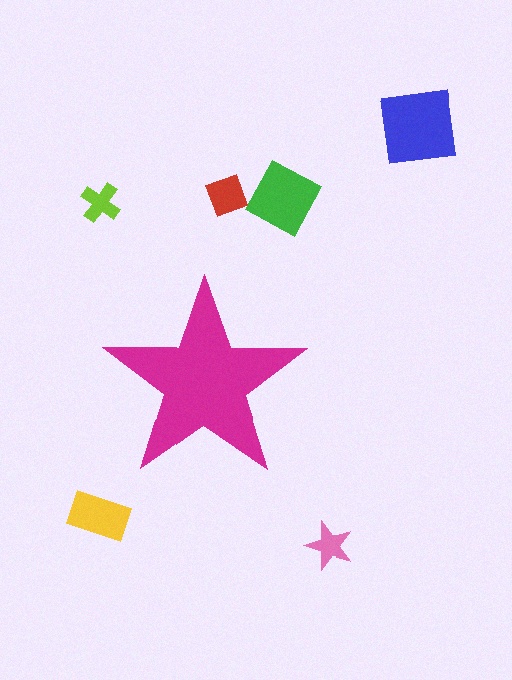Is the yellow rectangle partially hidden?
No, the yellow rectangle is fully visible.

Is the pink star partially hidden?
No, the pink star is fully visible.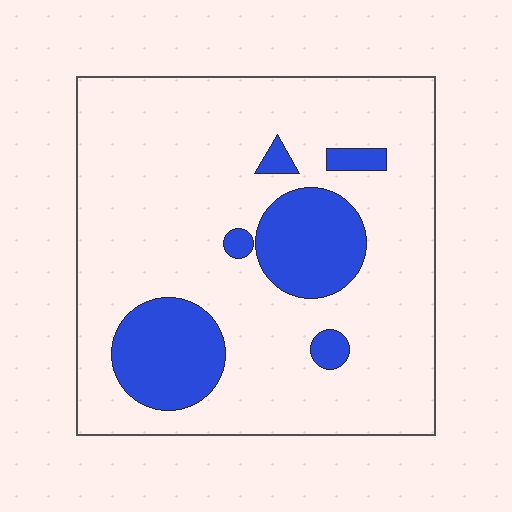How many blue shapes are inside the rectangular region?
6.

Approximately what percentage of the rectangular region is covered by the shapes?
Approximately 20%.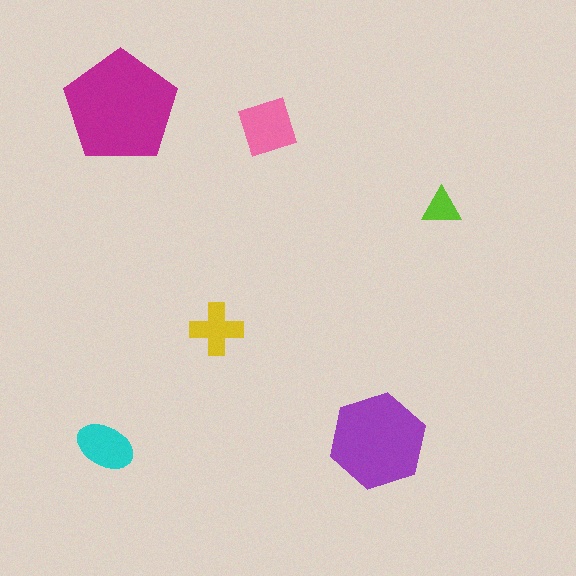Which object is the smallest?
The lime triangle.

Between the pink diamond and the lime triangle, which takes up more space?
The pink diamond.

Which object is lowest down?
The cyan ellipse is bottommost.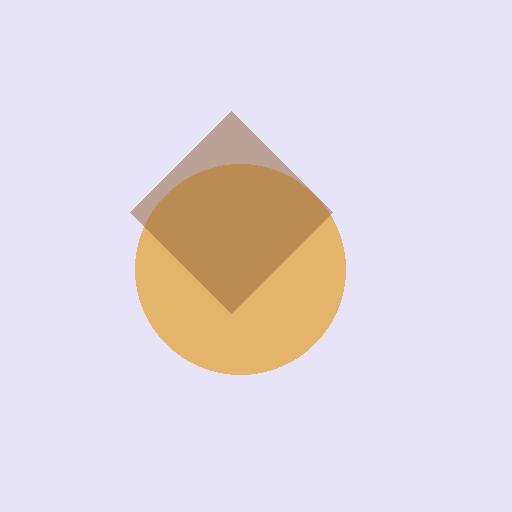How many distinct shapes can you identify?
There are 2 distinct shapes: an orange circle, a brown diamond.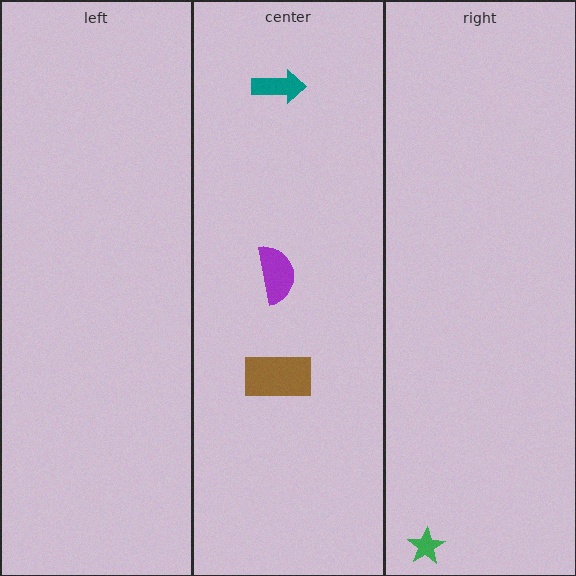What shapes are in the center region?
The brown rectangle, the teal arrow, the purple semicircle.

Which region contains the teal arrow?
The center region.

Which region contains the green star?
The right region.